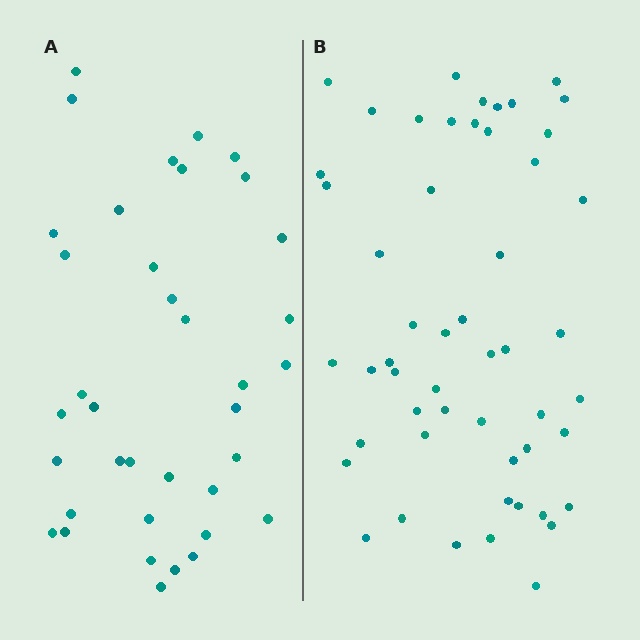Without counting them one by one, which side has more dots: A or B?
Region B (the right region) has more dots.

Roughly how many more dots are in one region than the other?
Region B has approximately 15 more dots than region A.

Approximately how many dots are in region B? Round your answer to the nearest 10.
About 50 dots. (The exact count is 52, which rounds to 50.)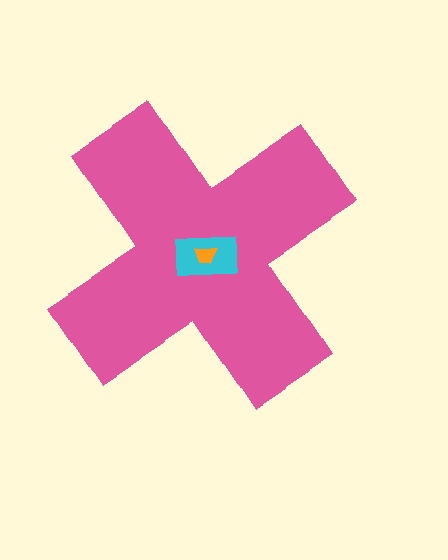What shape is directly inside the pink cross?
The cyan rectangle.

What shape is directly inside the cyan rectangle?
The orange trapezoid.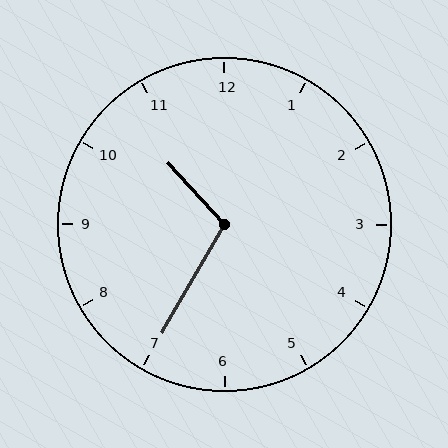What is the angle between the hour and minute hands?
Approximately 108 degrees.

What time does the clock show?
10:35.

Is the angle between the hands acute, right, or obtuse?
It is obtuse.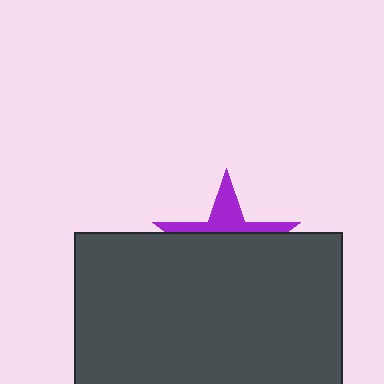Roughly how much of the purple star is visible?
A small part of it is visible (roughly 33%).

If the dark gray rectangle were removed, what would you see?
You would see the complete purple star.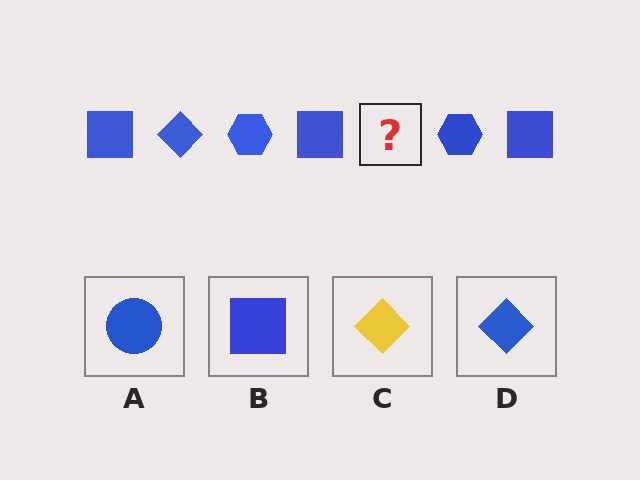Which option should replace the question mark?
Option D.